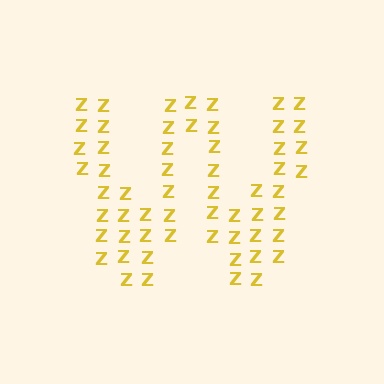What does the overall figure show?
The overall figure shows the letter W.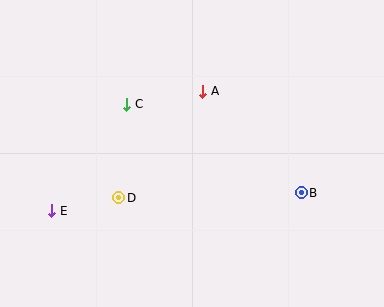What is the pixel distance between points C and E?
The distance between C and E is 130 pixels.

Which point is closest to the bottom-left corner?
Point E is closest to the bottom-left corner.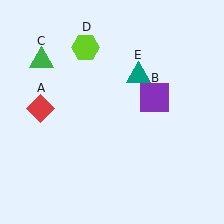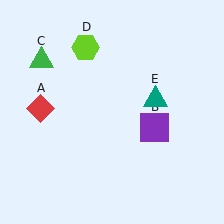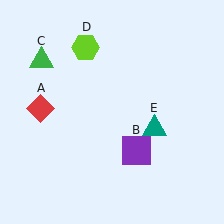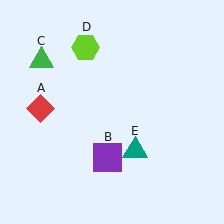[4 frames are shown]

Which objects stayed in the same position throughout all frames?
Red diamond (object A) and green triangle (object C) and lime hexagon (object D) remained stationary.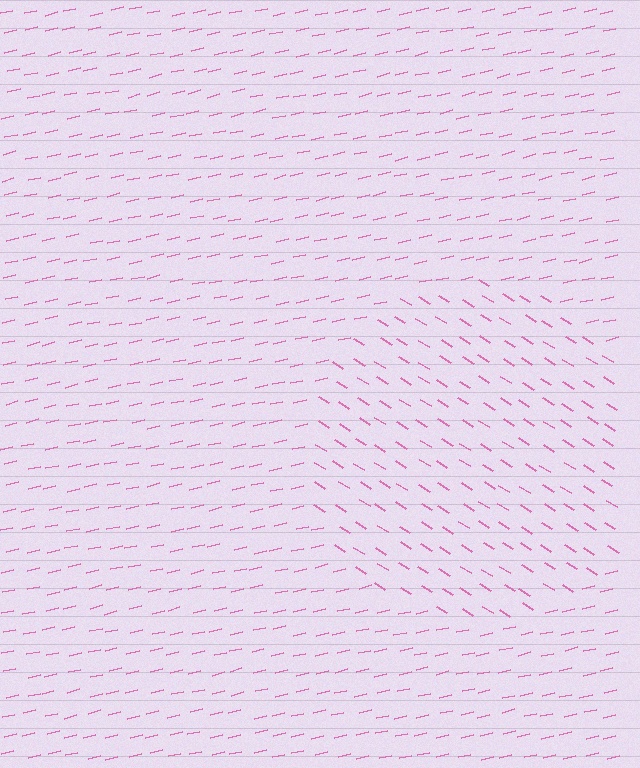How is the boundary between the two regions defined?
The boundary is defined purely by a change in line orientation (approximately 45 degrees difference). All lines are the same color and thickness.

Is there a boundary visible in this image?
Yes, there is a texture boundary formed by a change in line orientation.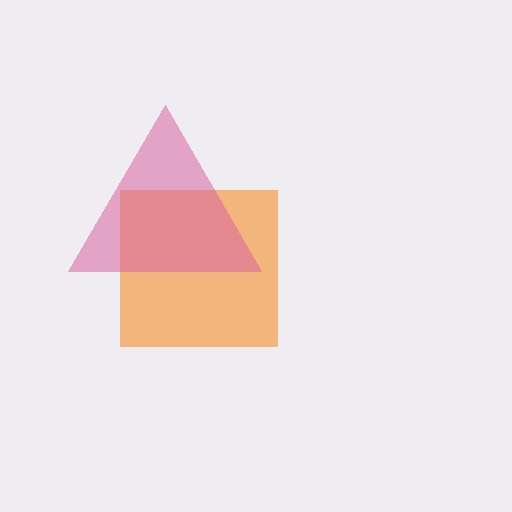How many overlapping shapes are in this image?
There are 2 overlapping shapes in the image.